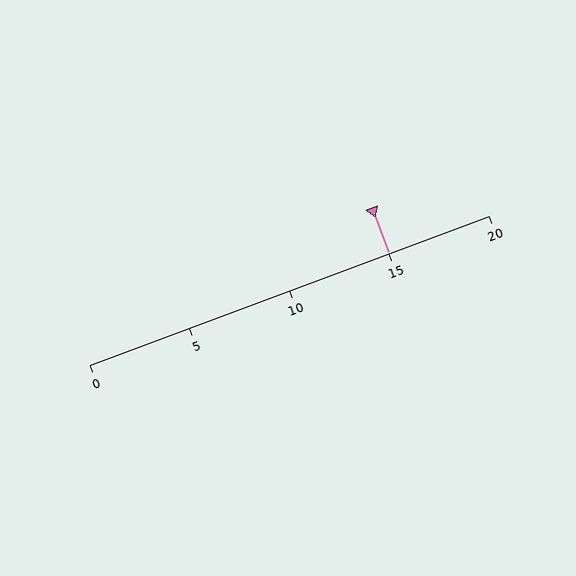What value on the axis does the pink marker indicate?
The marker indicates approximately 15.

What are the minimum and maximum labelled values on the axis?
The axis runs from 0 to 20.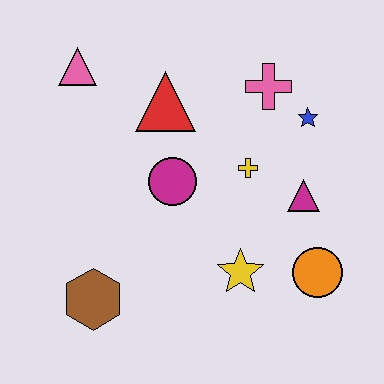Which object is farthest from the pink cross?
The brown hexagon is farthest from the pink cross.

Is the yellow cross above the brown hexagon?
Yes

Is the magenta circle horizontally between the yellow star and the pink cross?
No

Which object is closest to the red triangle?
The magenta circle is closest to the red triangle.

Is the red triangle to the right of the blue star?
No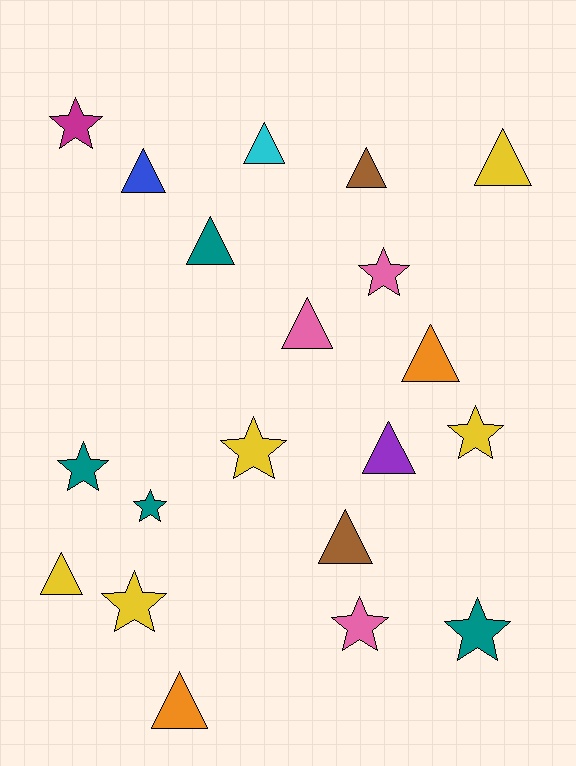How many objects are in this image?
There are 20 objects.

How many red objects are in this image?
There are no red objects.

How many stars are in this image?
There are 9 stars.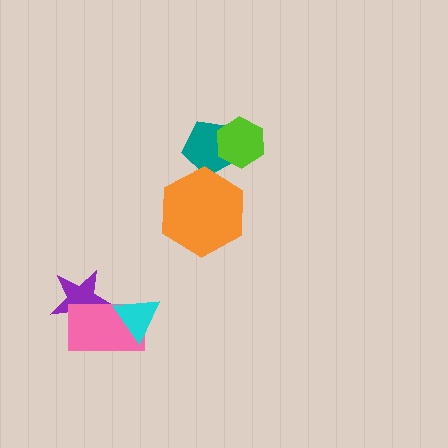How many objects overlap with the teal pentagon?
2 objects overlap with the teal pentagon.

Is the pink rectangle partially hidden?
Yes, it is partially covered by another shape.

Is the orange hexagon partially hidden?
No, no other shape covers it.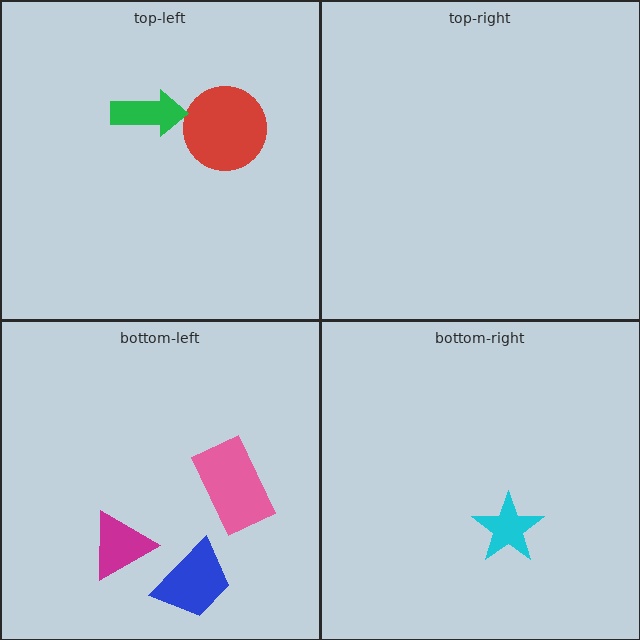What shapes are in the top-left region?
The red circle, the green arrow.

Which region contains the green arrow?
The top-left region.